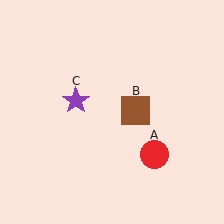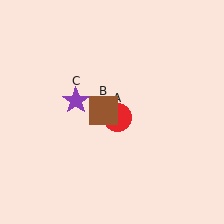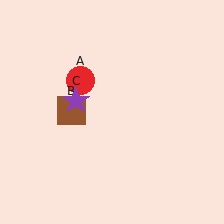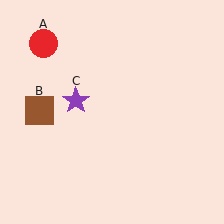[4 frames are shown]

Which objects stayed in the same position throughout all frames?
Purple star (object C) remained stationary.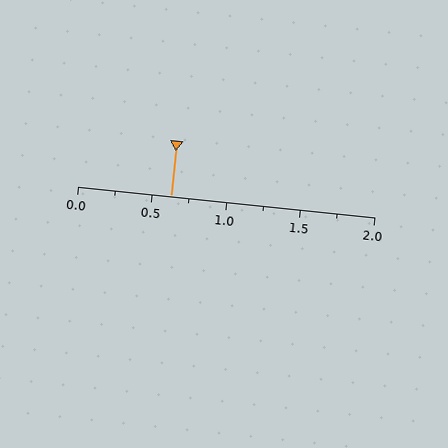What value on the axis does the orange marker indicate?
The marker indicates approximately 0.62.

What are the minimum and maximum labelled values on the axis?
The axis runs from 0.0 to 2.0.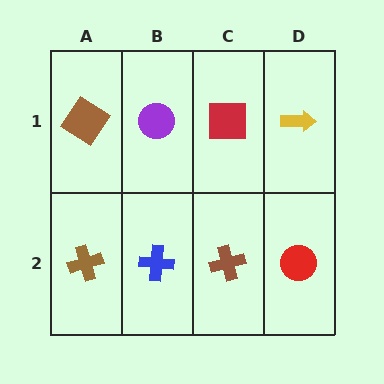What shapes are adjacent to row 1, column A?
A brown cross (row 2, column A), a purple circle (row 1, column B).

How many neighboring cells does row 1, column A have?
2.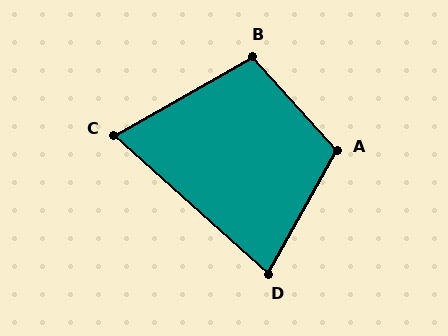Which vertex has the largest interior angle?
A, at approximately 109 degrees.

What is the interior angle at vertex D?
Approximately 77 degrees (acute).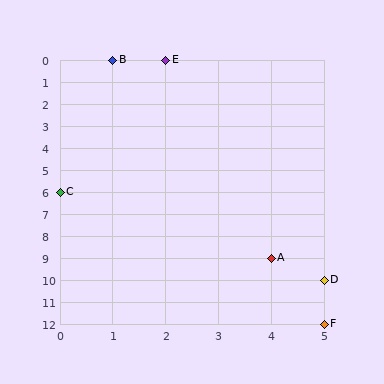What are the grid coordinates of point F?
Point F is at grid coordinates (5, 12).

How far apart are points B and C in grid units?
Points B and C are 1 column and 6 rows apart (about 6.1 grid units diagonally).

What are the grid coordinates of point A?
Point A is at grid coordinates (4, 9).